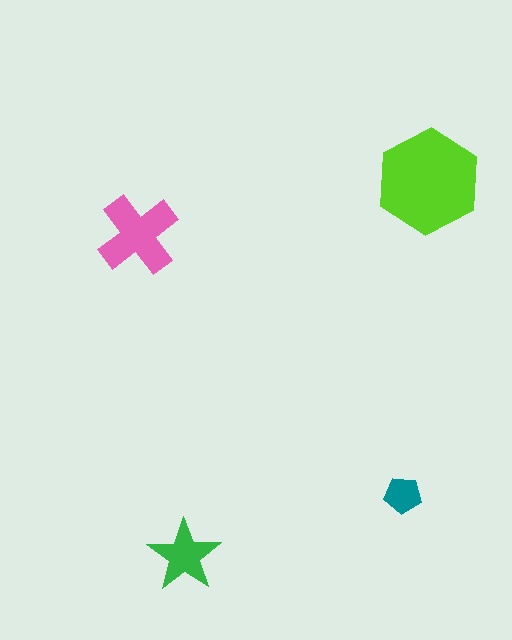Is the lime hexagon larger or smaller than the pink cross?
Larger.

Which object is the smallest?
The teal pentagon.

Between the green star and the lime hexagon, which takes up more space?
The lime hexagon.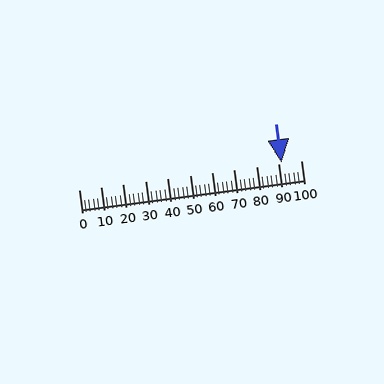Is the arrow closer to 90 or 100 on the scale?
The arrow is closer to 90.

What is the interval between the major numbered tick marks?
The major tick marks are spaced 10 units apart.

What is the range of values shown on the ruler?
The ruler shows values from 0 to 100.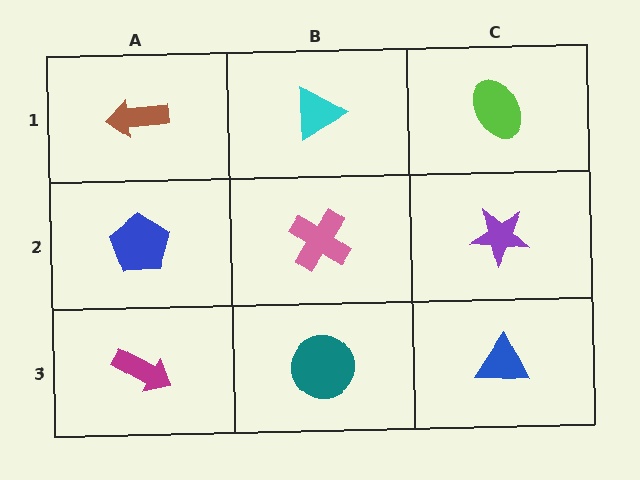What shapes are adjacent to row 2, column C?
A lime ellipse (row 1, column C), a blue triangle (row 3, column C), a pink cross (row 2, column B).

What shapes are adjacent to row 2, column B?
A cyan triangle (row 1, column B), a teal circle (row 3, column B), a blue pentagon (row 2, column A), a purple star (row 2, column C).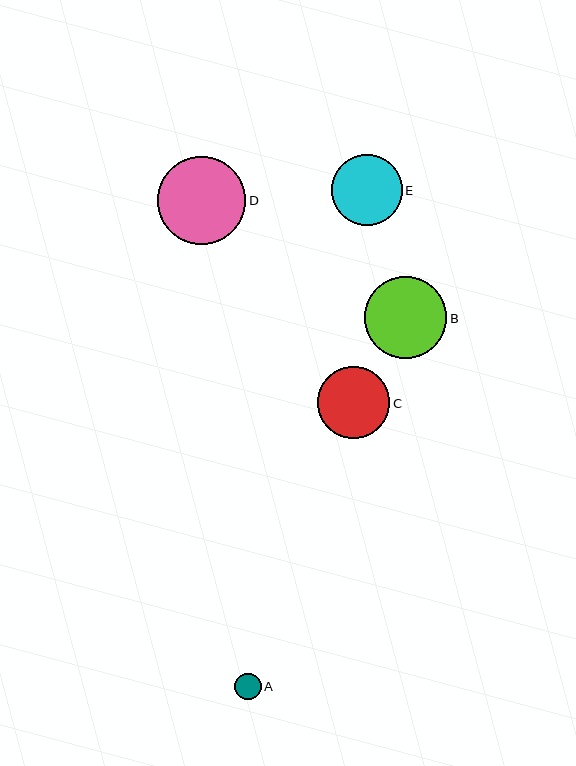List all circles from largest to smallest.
From largest to smallest: D, B, C, E, A.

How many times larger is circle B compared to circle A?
Circle B is approximately 3.1 times the size of circle A.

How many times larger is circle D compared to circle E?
Circle D is approximately 1.2 times the size of circle E.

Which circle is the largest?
Circle D is the largest with a size of approximately 88 pixels.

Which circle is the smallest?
Circle A is the smallest with a size of approximately 27 pixels.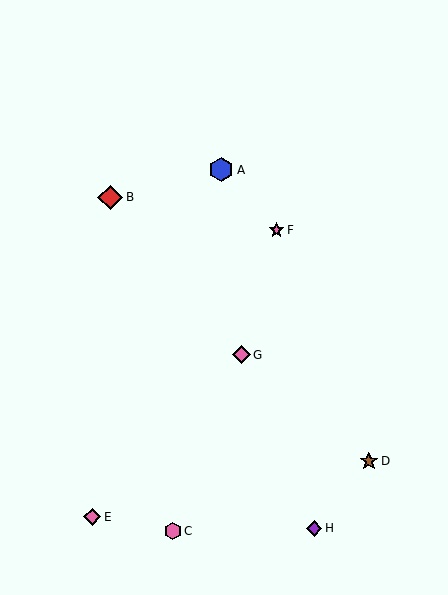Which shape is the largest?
The red diamond (labeled B) is the largest.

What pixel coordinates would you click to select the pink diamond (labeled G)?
Click at (241, 355) to select the pink diamond G.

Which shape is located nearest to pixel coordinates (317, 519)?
The purple diamond (labeled H) at (314, 528) is nearest to that location.